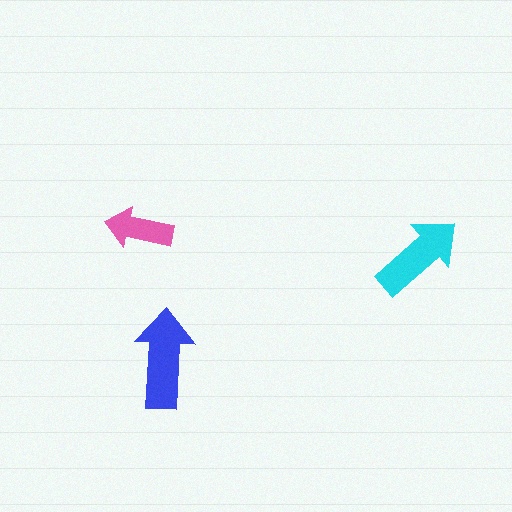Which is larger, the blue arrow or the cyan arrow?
The blue one.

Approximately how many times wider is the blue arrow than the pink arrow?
About 1.5 times wider.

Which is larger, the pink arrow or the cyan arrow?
The cyan one.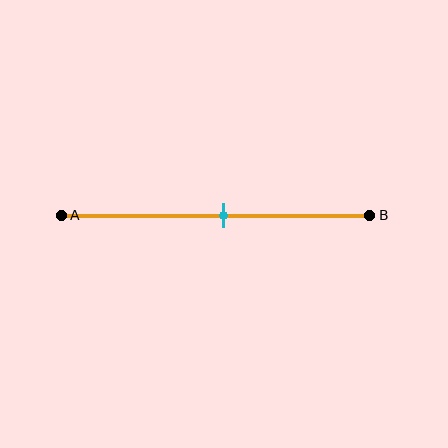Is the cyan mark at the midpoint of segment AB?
Yes, the mark is approximately at the midpoint.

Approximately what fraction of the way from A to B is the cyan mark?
The cyan mark is approximately 55% of the way from A to B.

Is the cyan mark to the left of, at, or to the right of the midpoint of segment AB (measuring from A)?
The cyan mark is approximately at the midpoint of segment AB.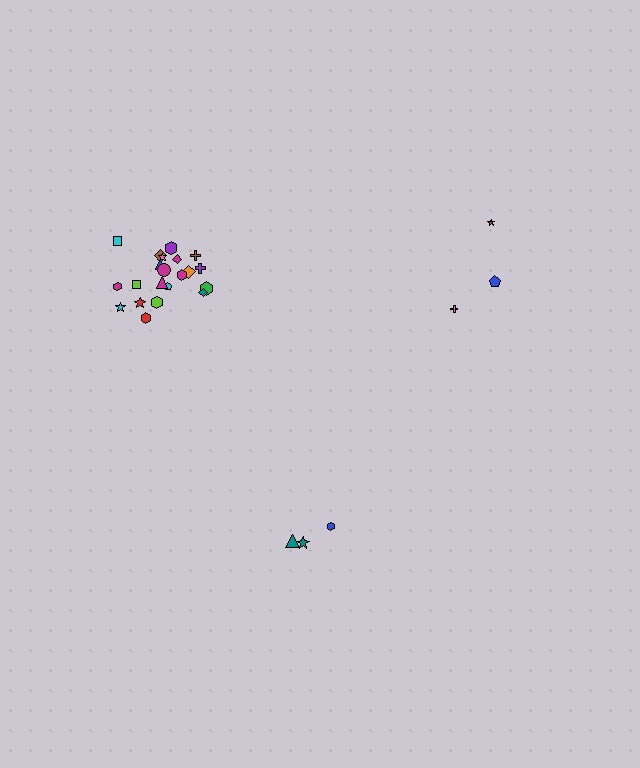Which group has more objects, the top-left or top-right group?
The top-left group.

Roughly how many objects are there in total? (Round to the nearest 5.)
Roughly 30 objects in total.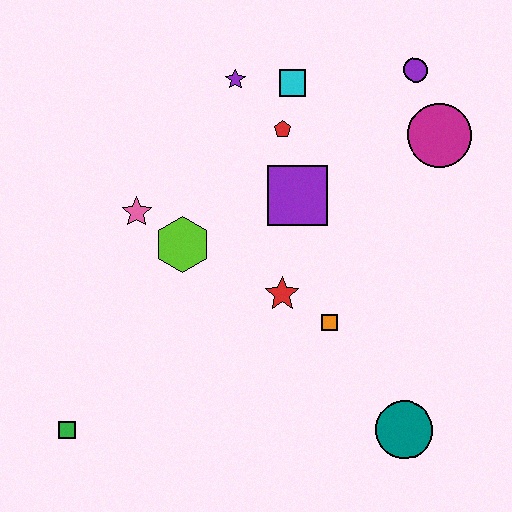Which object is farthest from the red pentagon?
The green square is farthest from the red pentagon.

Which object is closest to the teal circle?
The orange square is closest to the teal circle.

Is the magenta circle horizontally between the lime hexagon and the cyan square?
No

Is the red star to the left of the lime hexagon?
No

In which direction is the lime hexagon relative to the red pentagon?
The lime hexagon is below the red pentagon.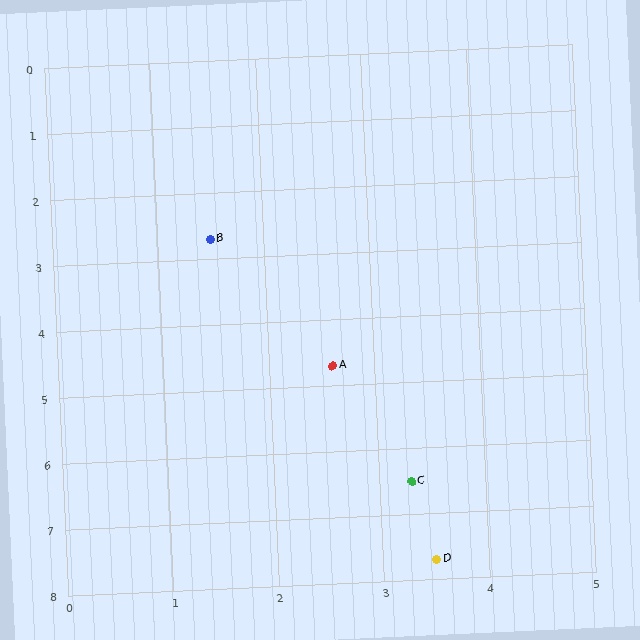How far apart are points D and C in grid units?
Points D and C are about 1.2 grid units apart.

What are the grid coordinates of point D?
Point D is at approximately (3.5, 7.7).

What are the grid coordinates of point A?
Point A is at approximately (2.6, 4.7).